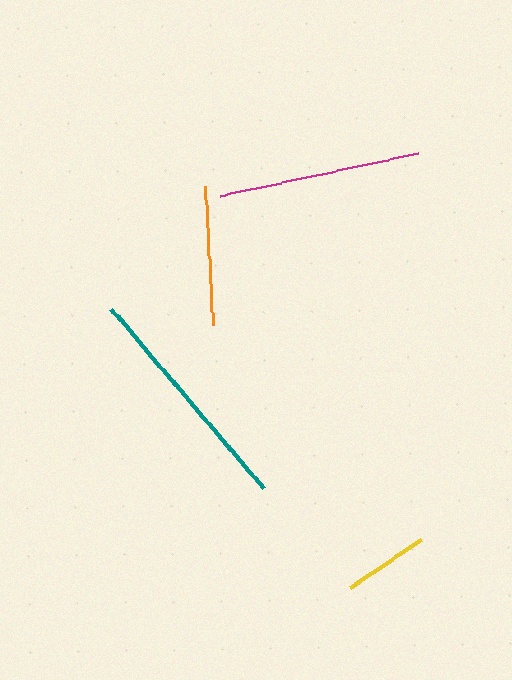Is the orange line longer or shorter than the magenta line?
The magenta line is longer than the orange line.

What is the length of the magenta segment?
The magenta segment is approximately 202 pixels long.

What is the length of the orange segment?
The orange segment is approximately 139 pixels long.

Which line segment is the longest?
The teal line is the longest at approximately 235 pixels.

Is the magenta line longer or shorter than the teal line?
The teal line is longer than the magenta line.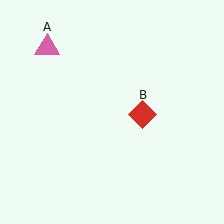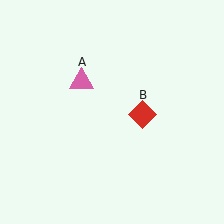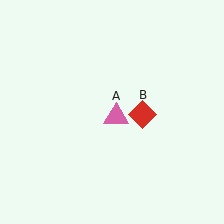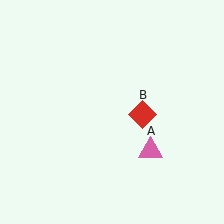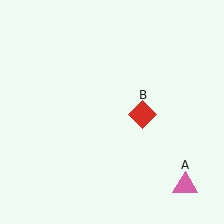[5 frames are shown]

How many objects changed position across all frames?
1 object changed position: pink triangle (object A).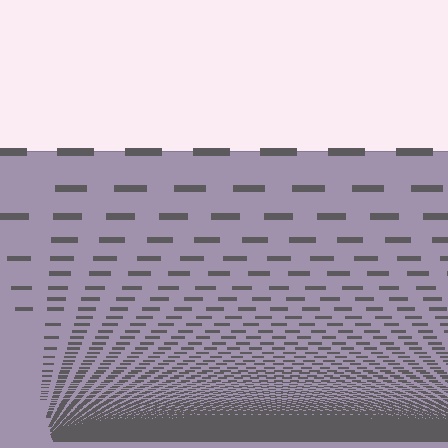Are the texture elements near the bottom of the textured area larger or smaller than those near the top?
Smaller. The gradient is inverted — elements near the bottom are smaller and denser.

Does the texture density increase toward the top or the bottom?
Density increases toward the bottom.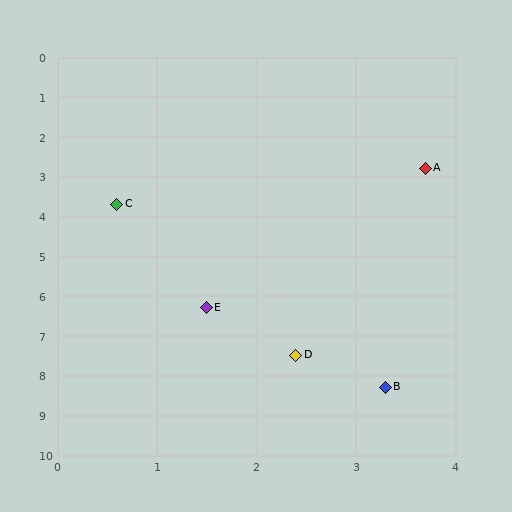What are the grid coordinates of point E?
Point E is at approximately (1.5, 6.3).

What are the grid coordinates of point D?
Point D is at approximately (2.4, 7.5).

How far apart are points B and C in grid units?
Points B and C are about 5.3 grid units apart.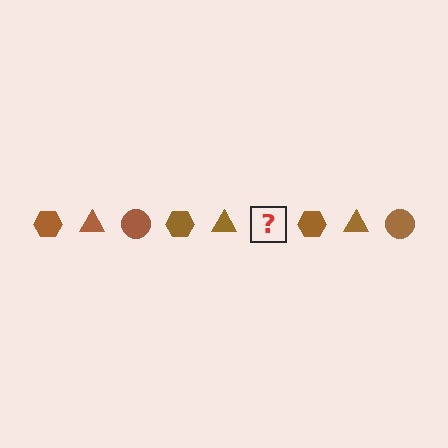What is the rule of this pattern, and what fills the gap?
The rule is that the pattern cycles through hexagon, triangle, circle shapes in brown. The gap should be filled with a brown circle.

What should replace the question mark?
The question mark should be replaced with a brown circle.